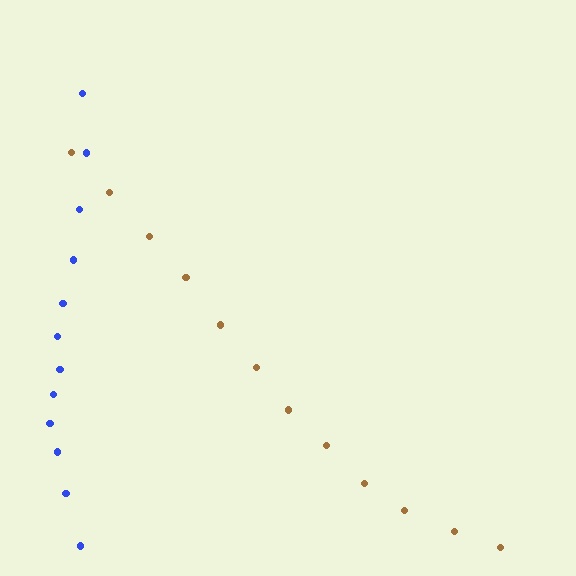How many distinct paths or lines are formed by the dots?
There are 2 distinct paths.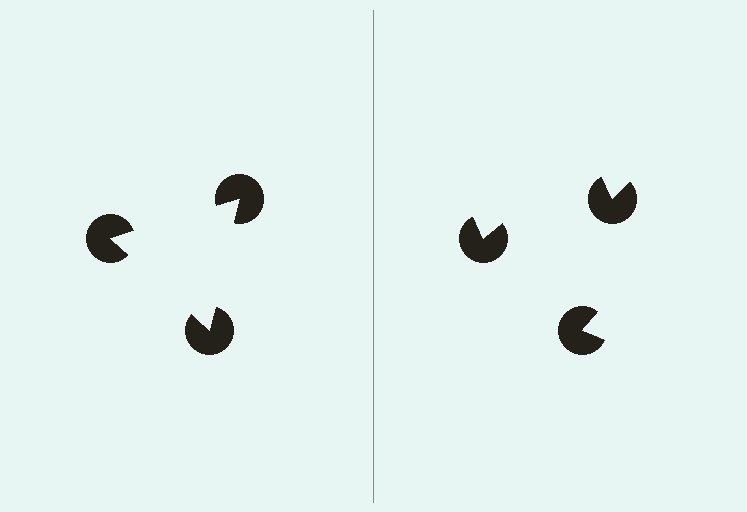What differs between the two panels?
The pac-man discs are positioned identically on both sides; only the wedge orientations differ. On the left they align to a triangle; on the right they are misaligned.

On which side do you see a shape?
An illusory triangle appears on the left side. On the right side the wedge cuts are rotated, so no coherent shape forms.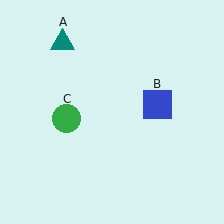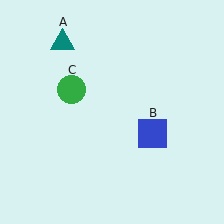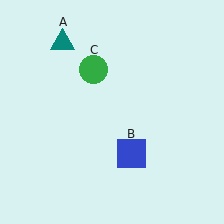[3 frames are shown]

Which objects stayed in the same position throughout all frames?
Teal triangle (object A) remained stationary.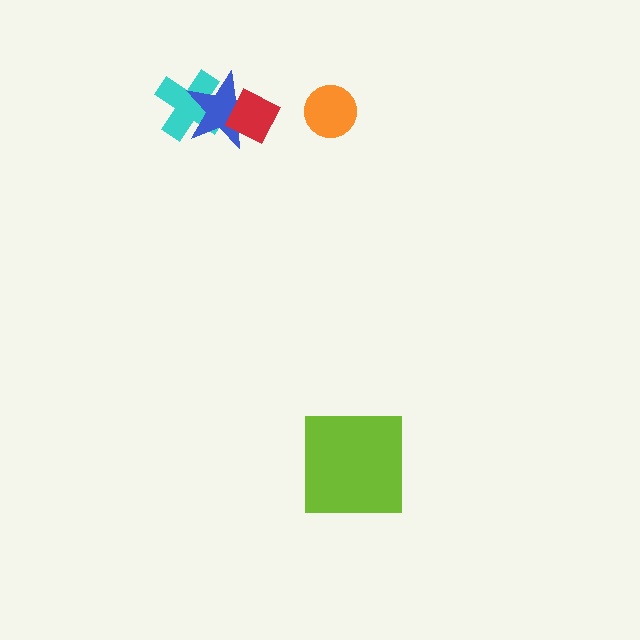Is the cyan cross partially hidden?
Yes, it is partially covered by another shape.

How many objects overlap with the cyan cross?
1 object overlaps with the cyan cross.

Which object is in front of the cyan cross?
The blue star is in front of the cyan cross.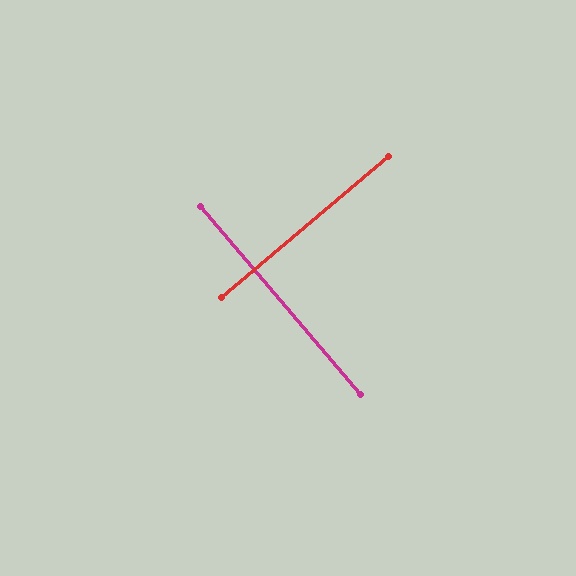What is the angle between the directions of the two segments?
Approximately 90 degrees.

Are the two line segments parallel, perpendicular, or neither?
Perpendicular — they meet at approximately 90°.